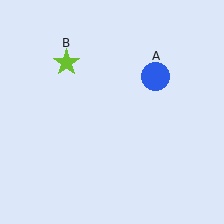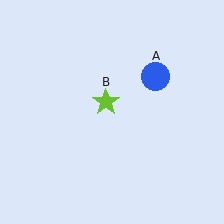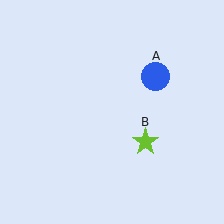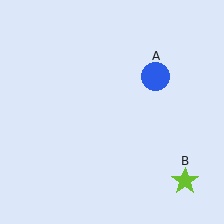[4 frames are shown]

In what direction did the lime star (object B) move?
The lime star (object B) moved down and to the right.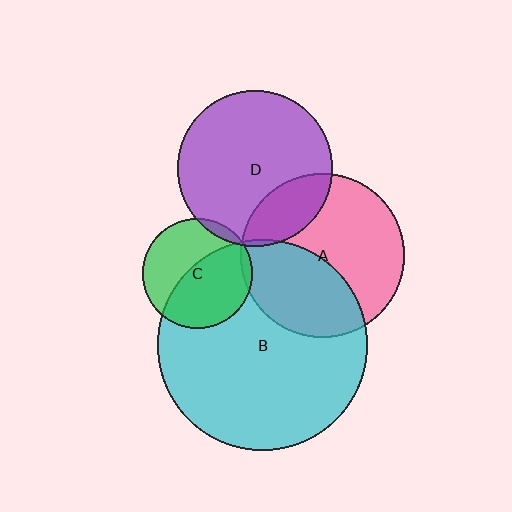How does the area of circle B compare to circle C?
Approximately 3.6 times.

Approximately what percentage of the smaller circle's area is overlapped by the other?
Approximately 5%.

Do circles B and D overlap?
Yes.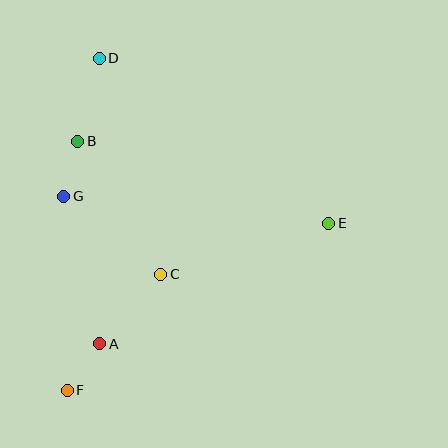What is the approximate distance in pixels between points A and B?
The distance between A and B is approximately 204 pixels.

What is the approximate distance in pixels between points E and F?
The distance between E and F is approximately 310 pixels.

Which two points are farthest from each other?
Points D and F are farthest from each other.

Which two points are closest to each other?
Points A and F are closest to each other.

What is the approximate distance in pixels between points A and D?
The distance between A and D is approximately 285 pixels.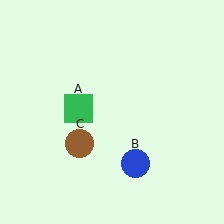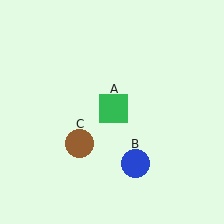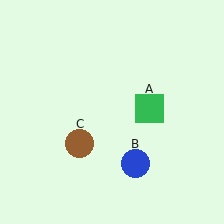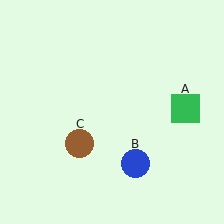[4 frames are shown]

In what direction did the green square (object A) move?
The green square (object A) moved right.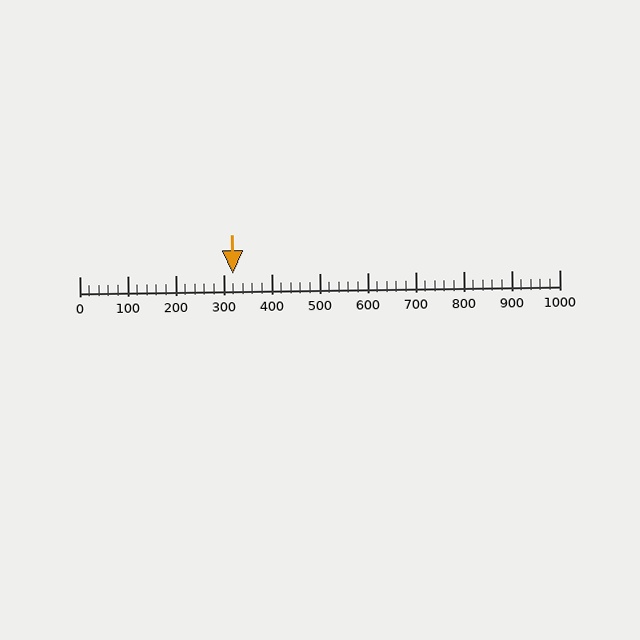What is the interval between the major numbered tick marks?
The major tick marks are spaced 100 units apart.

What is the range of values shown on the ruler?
The ruler shows values from 0 to 1000.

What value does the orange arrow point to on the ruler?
The orange arrow points to approximately 320.